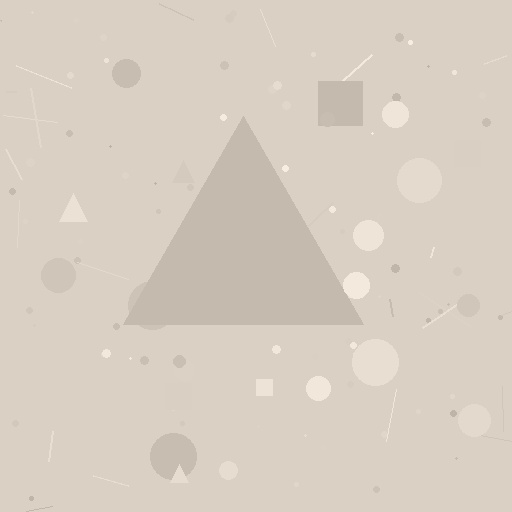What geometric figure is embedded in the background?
A triangle is embedded in the background.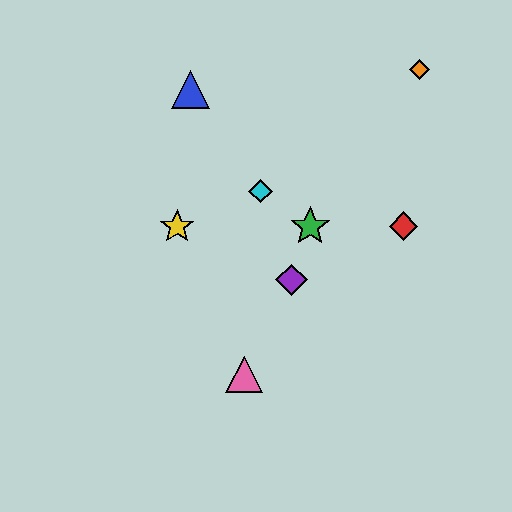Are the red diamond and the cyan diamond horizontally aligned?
No, the red diamond is at y≈226 and the cyan diamond is at y≈191.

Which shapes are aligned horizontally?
The red diamond, the green star, the yellow star are aligned horizontally.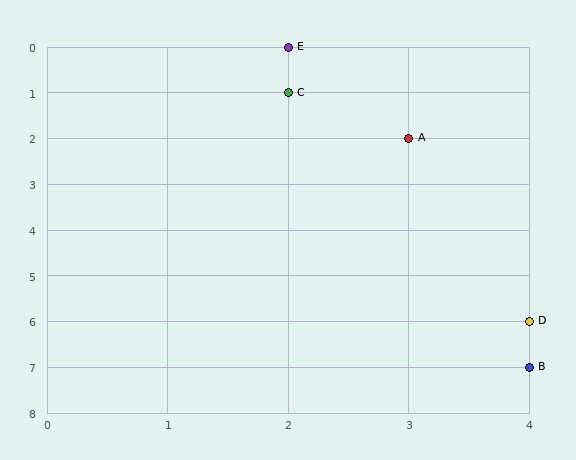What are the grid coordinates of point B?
Point B is at grid coordinates (4, 7).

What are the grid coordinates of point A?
Point A is at grid coordinates (3, 2).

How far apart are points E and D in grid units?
Points E and D are 2 columns and 6 rows apart (about 6.3 grid units diagonally).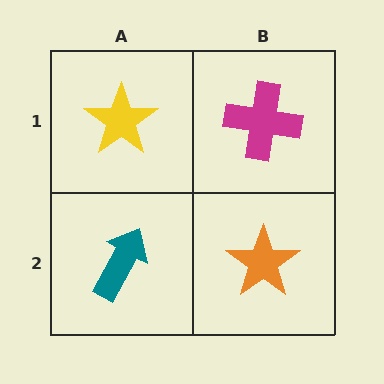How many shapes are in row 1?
2 shapes.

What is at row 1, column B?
A magenta cross.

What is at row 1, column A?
A yellow star.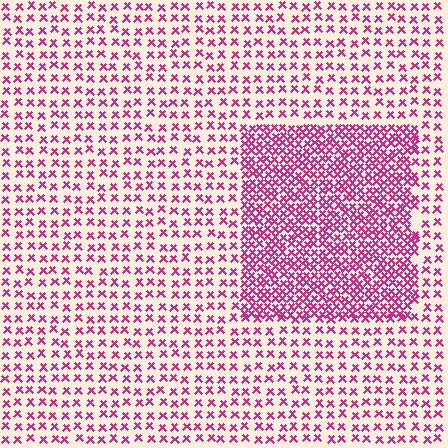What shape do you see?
I see a rectangle.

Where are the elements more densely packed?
The elements are more densely packed inside the rectangle boundary.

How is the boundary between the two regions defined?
The boundary is defined by a change in element density (approximately 2.4x ratio). All elements are the same color, size, and shape.